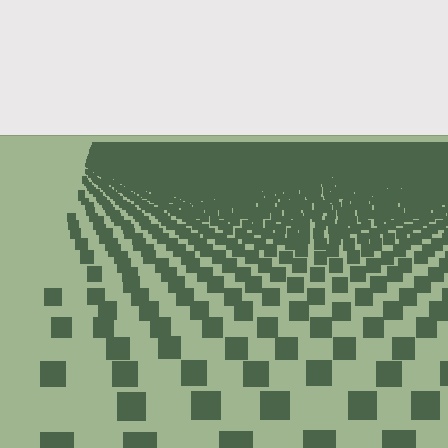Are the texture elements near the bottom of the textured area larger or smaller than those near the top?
Larger. Near the bottom, elements are closer to the viewer and appear at a bigger on-screen size.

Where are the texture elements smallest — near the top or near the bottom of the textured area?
Near the top.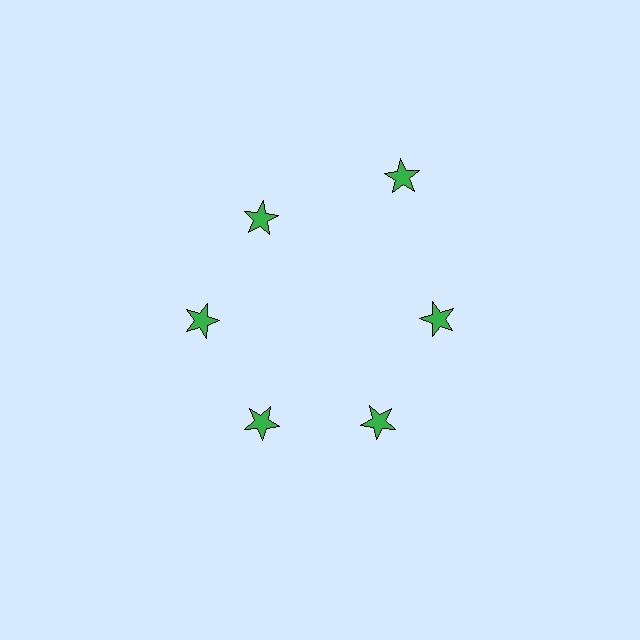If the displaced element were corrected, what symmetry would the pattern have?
It would have 6-fold rotational symmetry — the pattern would map onto itself every 60 degrees.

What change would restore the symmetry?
The symmetry would be restored by moving it inward, back onto the ring so that all 6 stars sit at equal angles and equal distance from the center.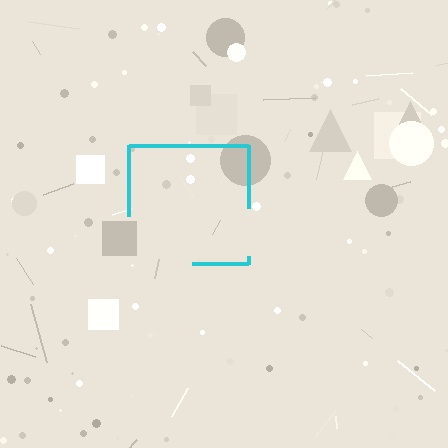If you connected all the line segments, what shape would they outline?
They would outline a square.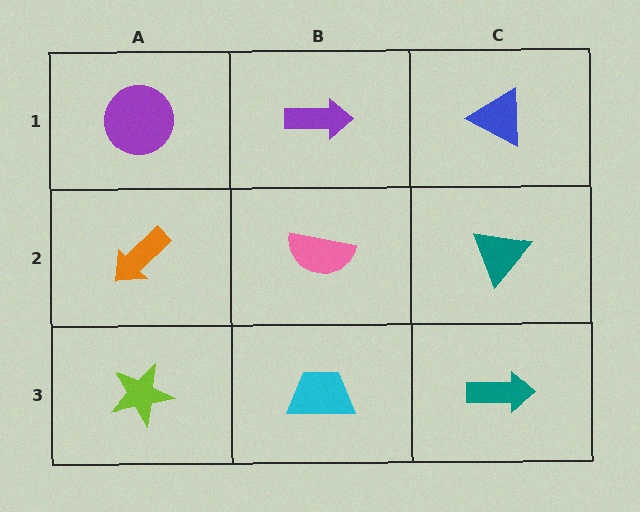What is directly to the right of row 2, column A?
A pink semicircle.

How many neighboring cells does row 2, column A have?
3.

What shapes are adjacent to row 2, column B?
A purple arrow (row 1, column B), a cyan trapezoid (row 3, column B), an orange arrow (row 2, column A), a teal triangle (row 2, column C).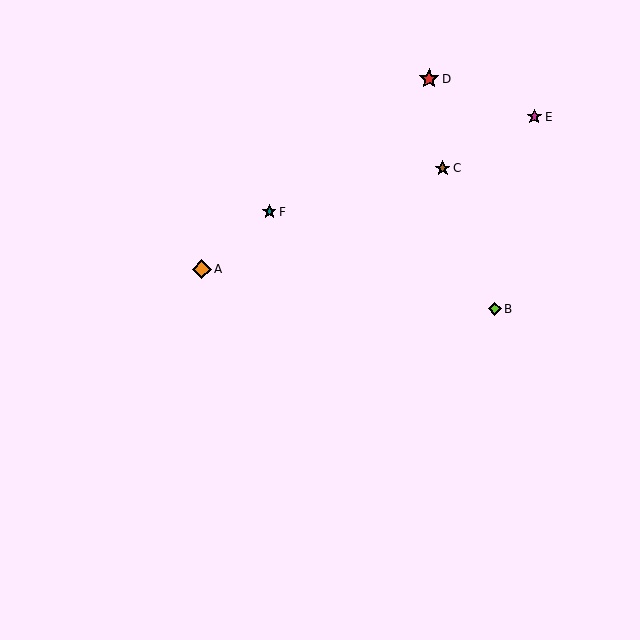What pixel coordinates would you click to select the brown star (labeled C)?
Click at (443, 168) to select the brown star C.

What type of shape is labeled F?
Shape F is a teal star.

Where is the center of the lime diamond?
The center of the lime diamond is at (495, 309).